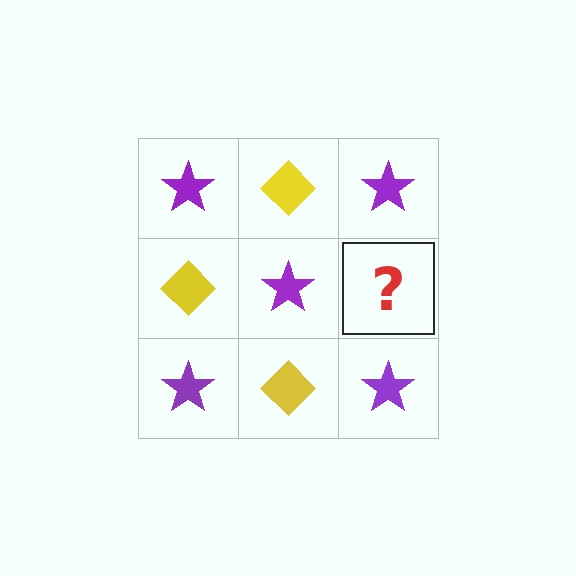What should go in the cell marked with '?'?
The missing cell should contain a yellow diamond.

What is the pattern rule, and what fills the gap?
The rule is that it alternates purple star and yellow diamond in a checkerboard pattern. The gap should be filled with a yellow diamond.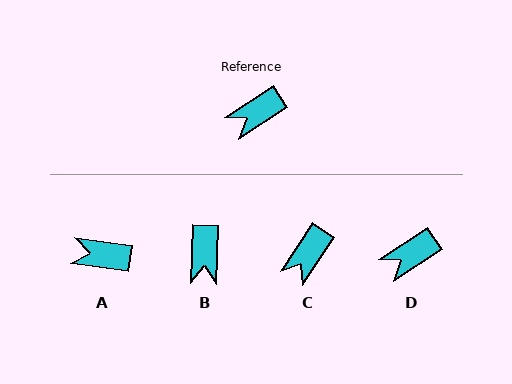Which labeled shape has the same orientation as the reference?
D.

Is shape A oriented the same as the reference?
No, it is off by about 40 degrees.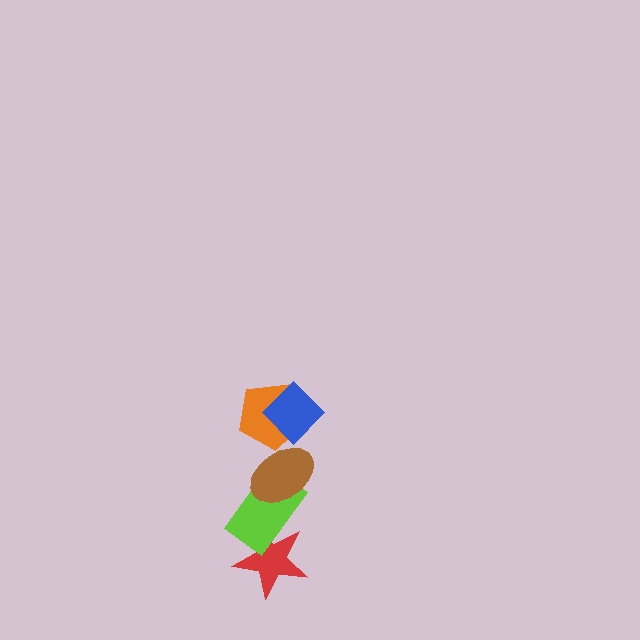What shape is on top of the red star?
The lime rectangle is on top of the red star.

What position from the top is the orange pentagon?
The orange pentagon is 2nd from the top.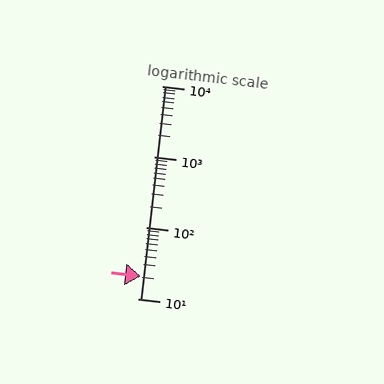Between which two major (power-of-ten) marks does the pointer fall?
The pointer is between 10 and 100.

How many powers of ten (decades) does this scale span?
The scale spans 3 decades, from 10 to 10000.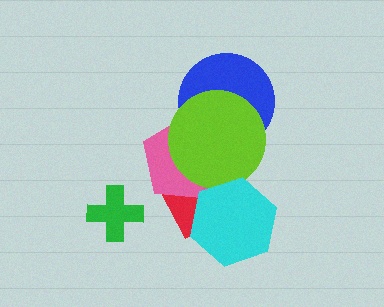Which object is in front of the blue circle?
The lime circle is in front of the blue circle.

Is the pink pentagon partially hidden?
Yes, it is partially covered by another shape.